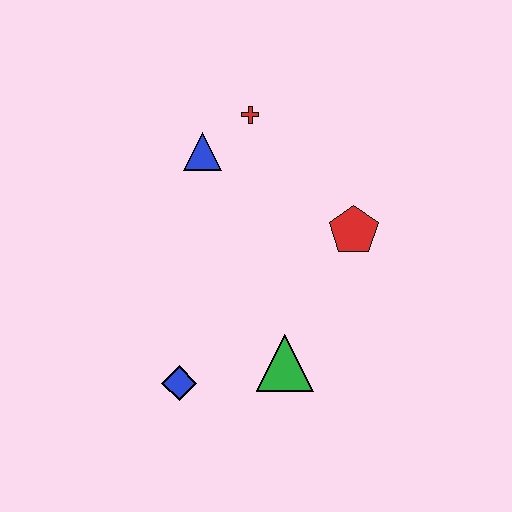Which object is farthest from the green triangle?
The red cross is farthest from the green triangle.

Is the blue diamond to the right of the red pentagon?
No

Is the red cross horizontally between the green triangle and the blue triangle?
Yes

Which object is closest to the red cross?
The blue triangle is closest to the red cross.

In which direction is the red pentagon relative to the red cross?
The red pentagon is below the red cross.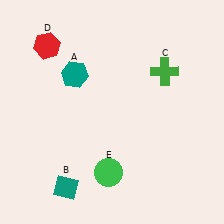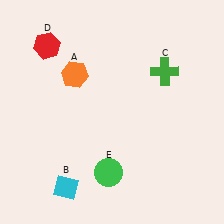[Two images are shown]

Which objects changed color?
A changed from teal to orange. B changed from teal to cyan.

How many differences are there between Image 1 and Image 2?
There are 2 differences between the two images.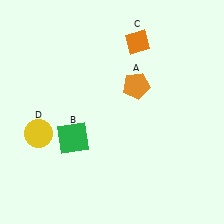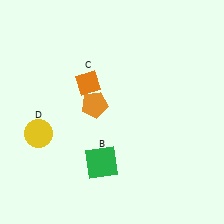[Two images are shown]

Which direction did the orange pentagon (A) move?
The orange pentagon (A) moved left.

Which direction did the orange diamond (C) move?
The orange diamond (C) moved left.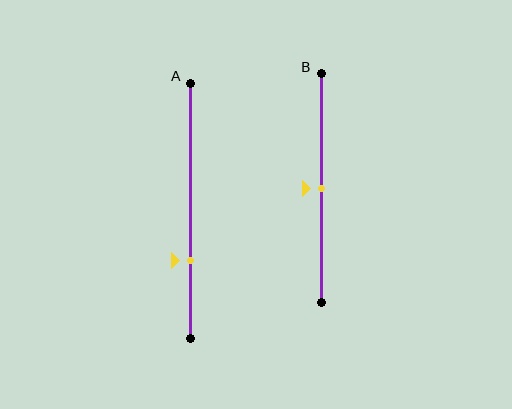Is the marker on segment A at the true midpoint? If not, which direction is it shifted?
No, the marker on segment A is shifted downward by about 20% of the segment length.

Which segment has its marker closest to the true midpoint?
Segment B has its marker closest to the true midpoint.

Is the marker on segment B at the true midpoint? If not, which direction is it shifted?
Yes, the marker on segment B is at the true midpoint.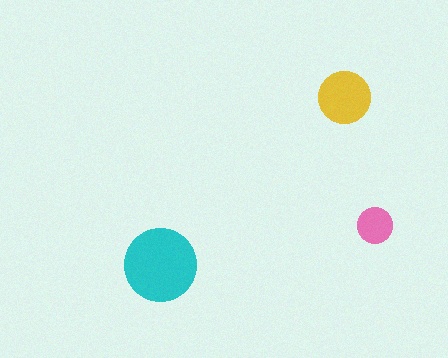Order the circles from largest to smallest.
the cyan one, the yellow one, the pink one.